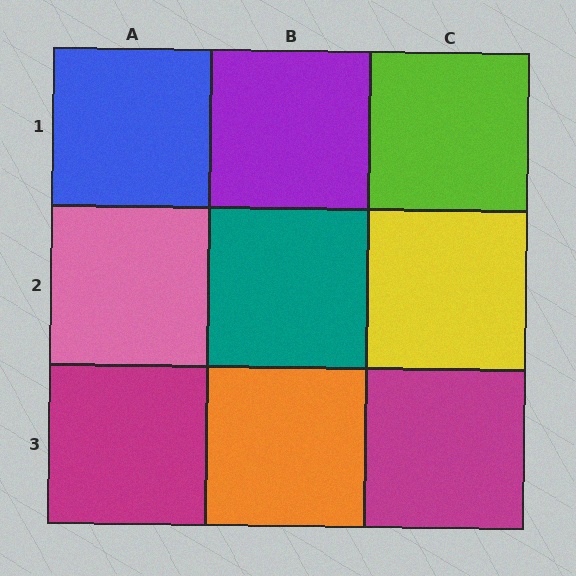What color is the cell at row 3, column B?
Orange.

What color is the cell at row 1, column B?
Purple.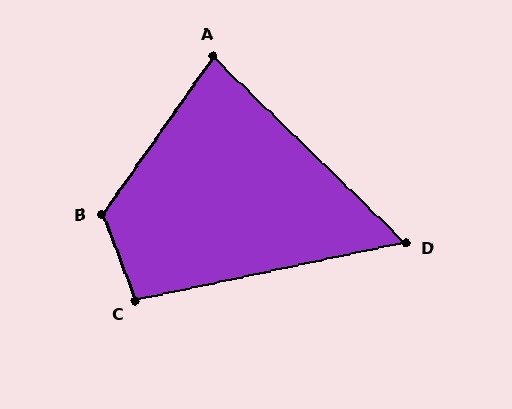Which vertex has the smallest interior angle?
D, at approximately 56 degrees.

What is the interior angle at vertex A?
Approximately 81 degrees (acute).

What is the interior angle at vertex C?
Approximately 99 degrees (obtuse).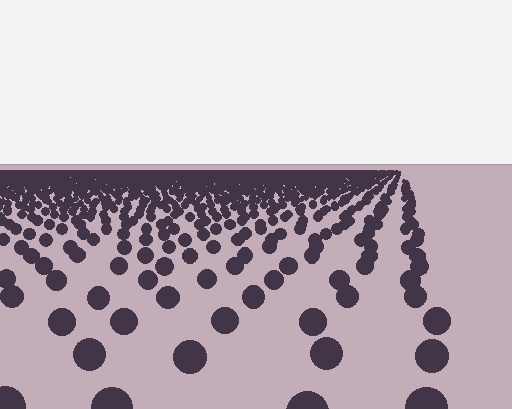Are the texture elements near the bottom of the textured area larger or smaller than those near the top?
Larger. Near the bottom, elements are closer to the viewer and appear at a bigger on-screen size.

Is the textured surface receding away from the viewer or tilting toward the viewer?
The surface is receding away from the viewer. Texture elements get smaller and denser toward the top.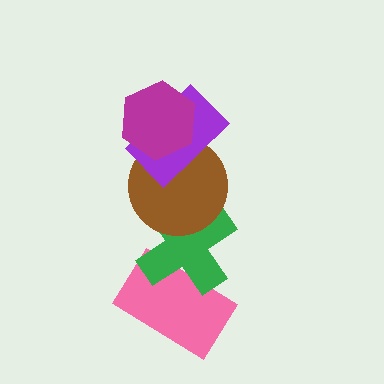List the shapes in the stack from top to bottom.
From top to bottom: the magenta hexagon, the purple rectangle, the brown circle, the green cross, the pink rectangle.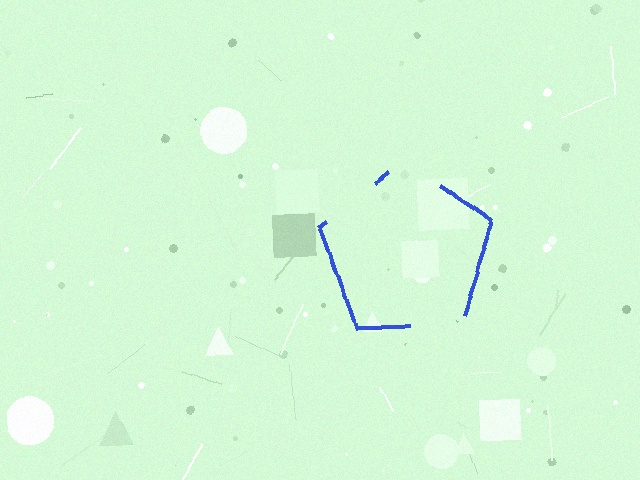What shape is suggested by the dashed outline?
The dashed outline suggests a pentagon.